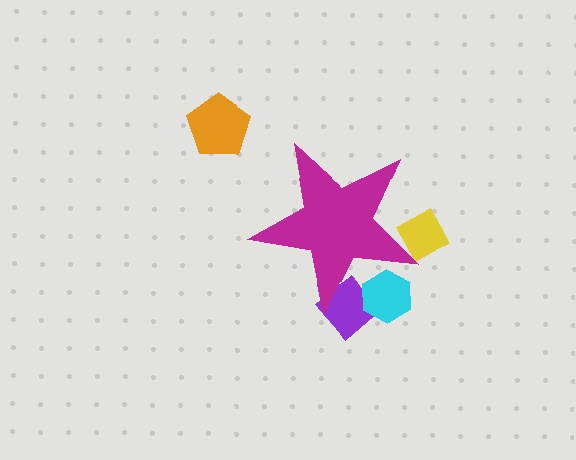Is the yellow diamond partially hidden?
Yes, the yellow diamond is partially hidden behind the magenta star.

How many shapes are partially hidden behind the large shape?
3 shapes are partially hidden.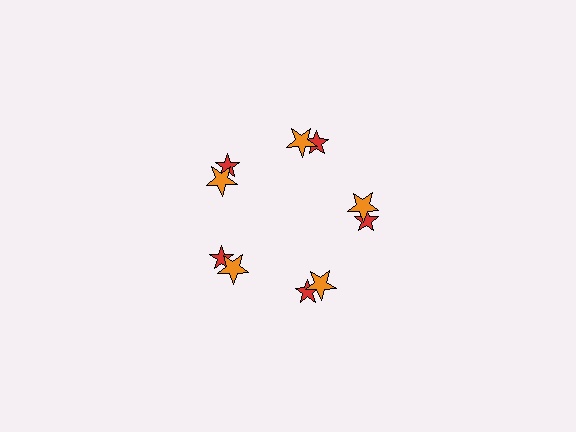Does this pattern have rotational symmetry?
Yes, this pattern has 5-fold rotational symmetry. It looks the same after rotating 72 degrees around the center.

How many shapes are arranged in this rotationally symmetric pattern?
There are 10 shapes, arranged in 5 groups of 2.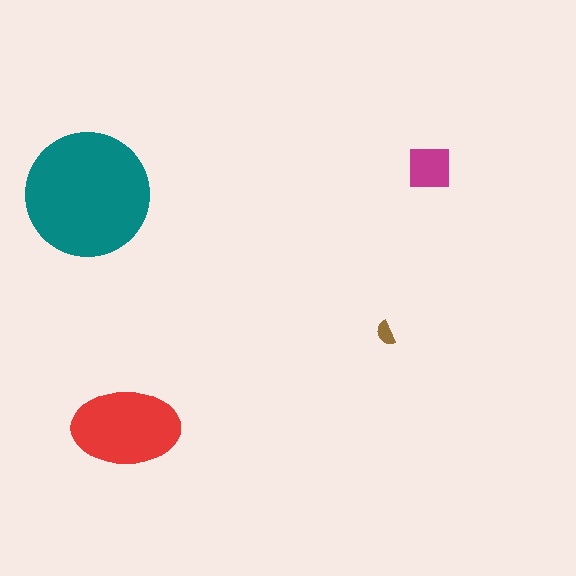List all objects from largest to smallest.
The teal circle, the red ellipse, the magenta square, the brown semicircle.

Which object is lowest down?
The red ellipse is bottommost.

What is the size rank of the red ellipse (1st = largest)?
2nd.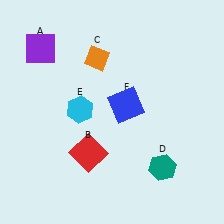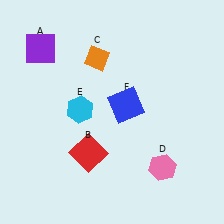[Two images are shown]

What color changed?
The hexagon (D) changed from teal in Image 1 to pink in Image 2.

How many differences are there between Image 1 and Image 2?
There is 1 difference between the two images.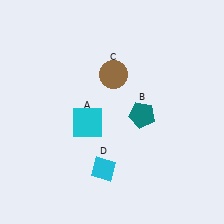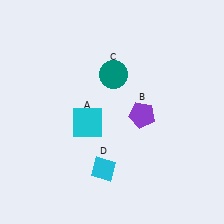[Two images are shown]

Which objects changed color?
B changed from teal to purple. C changed from brown to teal.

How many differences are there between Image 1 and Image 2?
There are 2 differences between the two images.